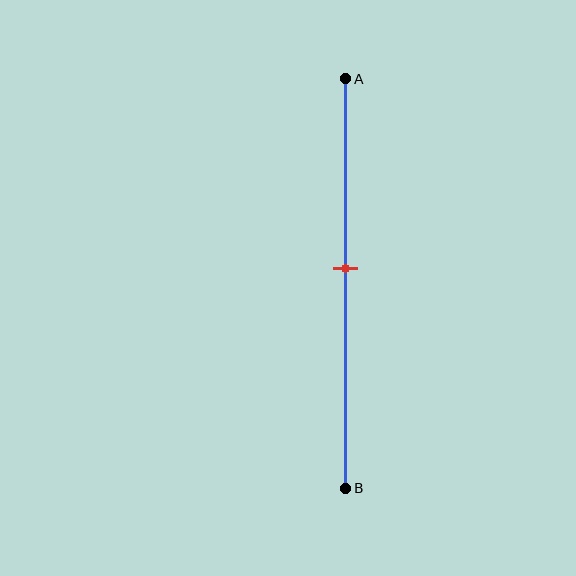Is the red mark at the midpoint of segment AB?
No, the mark is at about 45% from A, not at the 50% midpoint.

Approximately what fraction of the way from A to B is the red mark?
The red mark is approximately 45% of the way from A to B.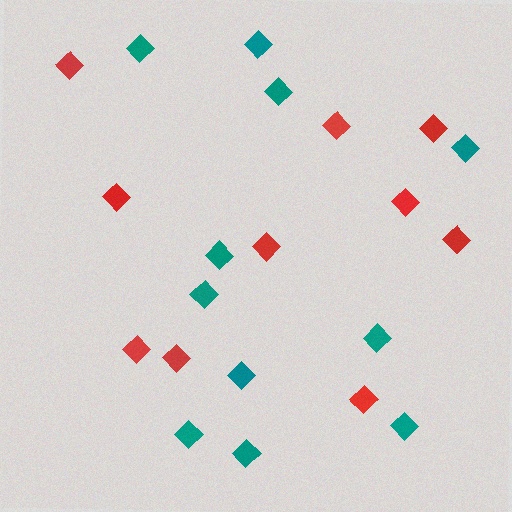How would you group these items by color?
There are 2 groups: one group of red diamonds (10) and one group of teal diamonds (11).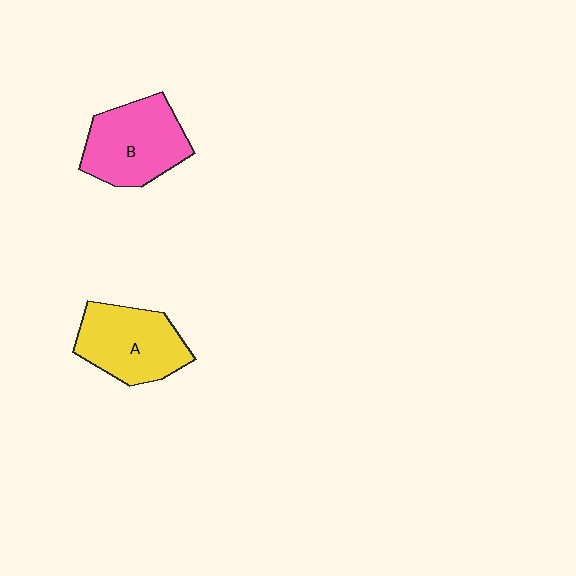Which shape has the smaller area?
Shape A (yellow).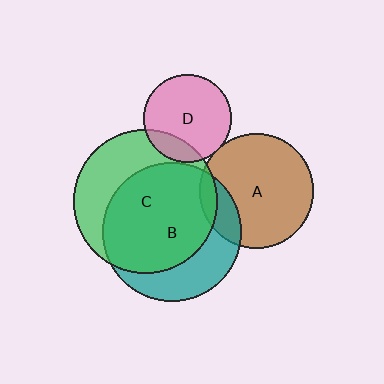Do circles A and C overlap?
Yes.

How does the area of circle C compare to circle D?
Approximately 2.7 times.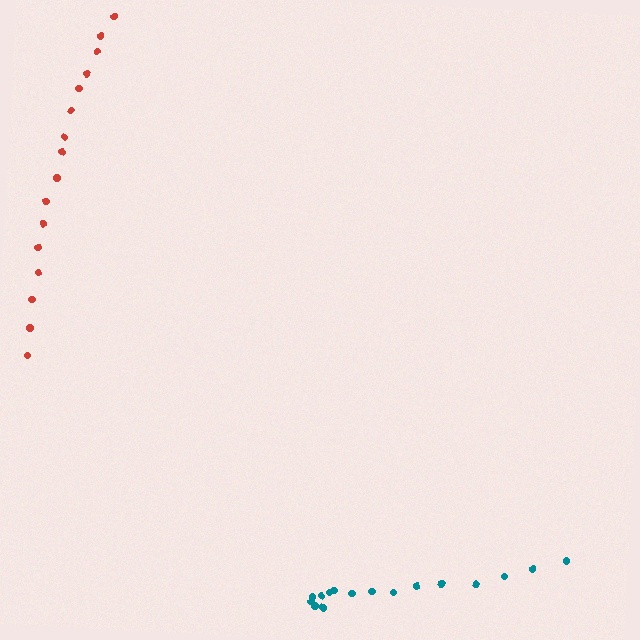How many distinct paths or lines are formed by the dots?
There are 2 distinct paths.